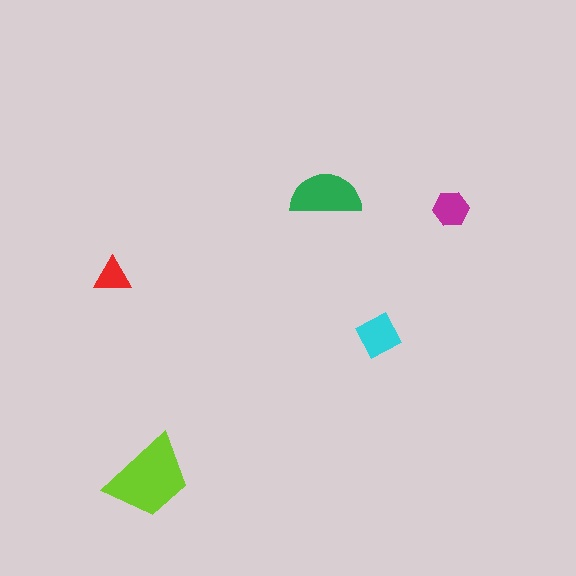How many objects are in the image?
There are 5 objects in the image.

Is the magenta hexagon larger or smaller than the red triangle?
Larger.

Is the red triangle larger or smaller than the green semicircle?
Smaller.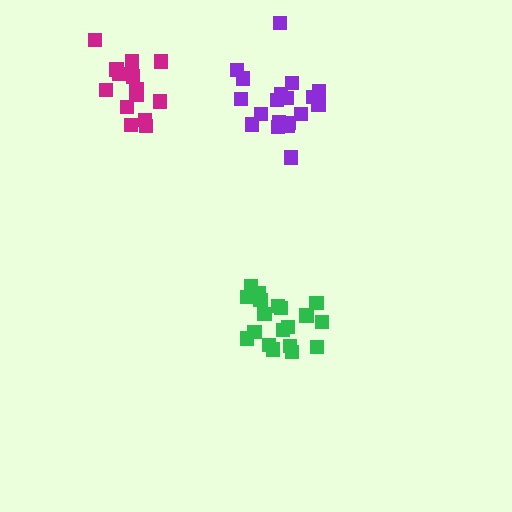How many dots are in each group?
Group 1: 19 dots, Group 2: 14 dots, Group 3: 19 dots (52 total).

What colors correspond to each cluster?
The clusters are colored: green, magenta, purple.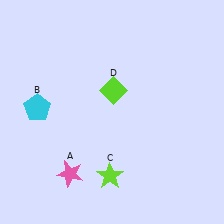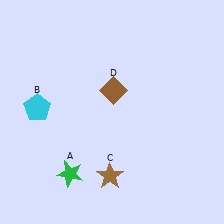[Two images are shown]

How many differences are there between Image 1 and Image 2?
There are 3 differences between the two images.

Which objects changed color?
A changed from pink to green. C changed from lime to brown. D changed from lime to brown.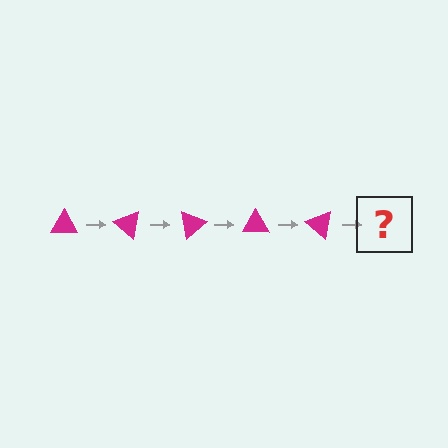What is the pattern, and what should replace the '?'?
The pattern is that the triangle rotates 40 degrees each step. The '?' should be a magenta triangle rotated 200 degrees.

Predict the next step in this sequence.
The next step is a magenta triangle rotated 200 degrees.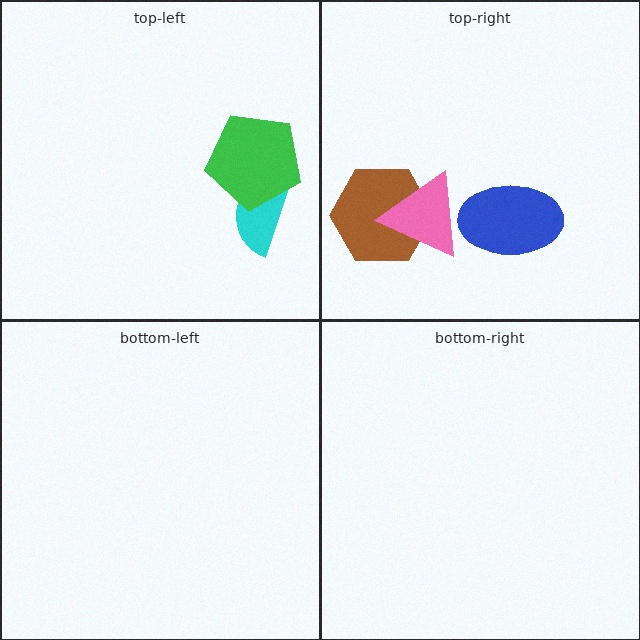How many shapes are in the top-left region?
2.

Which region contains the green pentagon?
The top-left region.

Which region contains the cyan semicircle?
The top-left region.